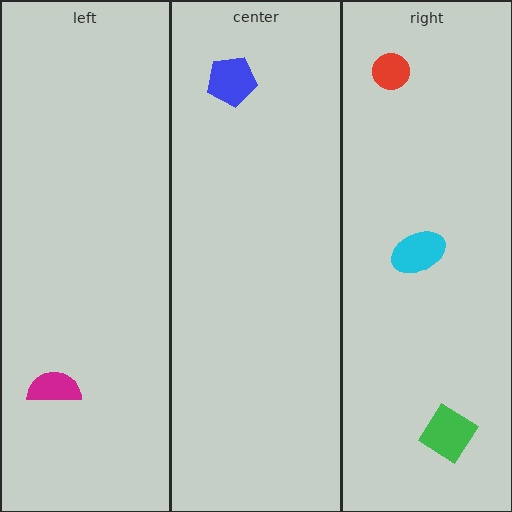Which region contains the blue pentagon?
The center region.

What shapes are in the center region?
The blue pentagon.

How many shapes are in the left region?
1.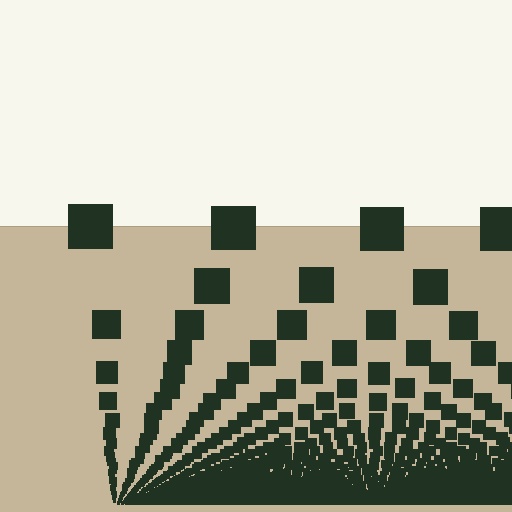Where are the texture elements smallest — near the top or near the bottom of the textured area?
Near the bottom.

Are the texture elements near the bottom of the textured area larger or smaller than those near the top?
Smaller. The gradient is inverted — elements near the bottom are smaller and denser.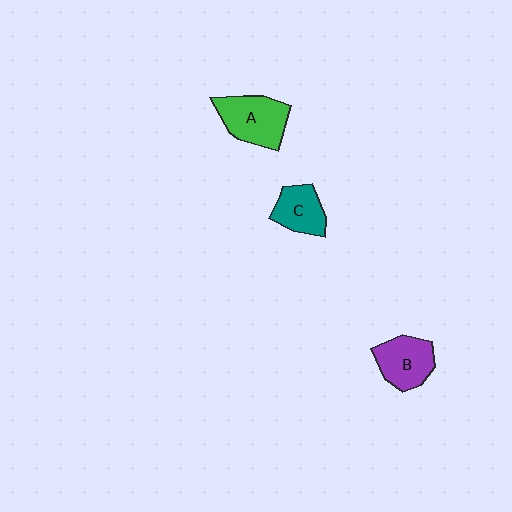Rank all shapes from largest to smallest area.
From largest to smallest: A (green), B (purple), C (teal).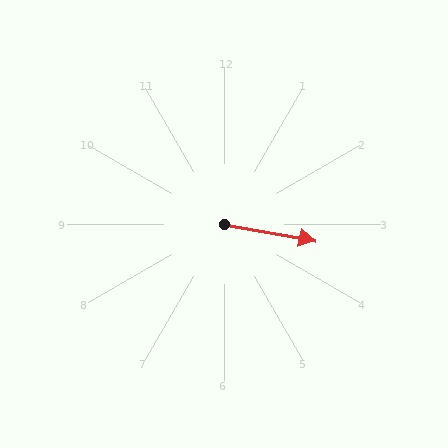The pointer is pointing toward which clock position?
Roughly 3 o'clock.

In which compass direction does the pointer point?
East.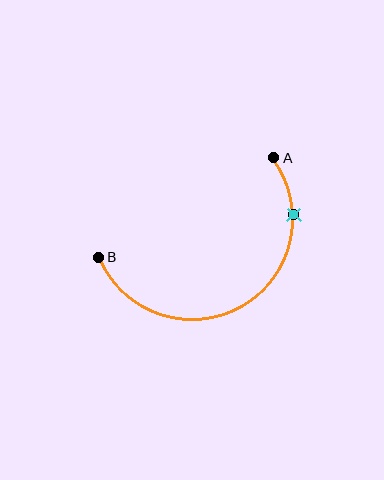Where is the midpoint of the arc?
The arc midpoint is the point on the curve farthest from the straight line joining A and B. It sits below that line.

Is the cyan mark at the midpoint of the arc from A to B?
No. The cyan mark lies on the arc but is closer to endpoint A. The arc midpoint would be at the point on the curve equidistant along the arc from both A and B.